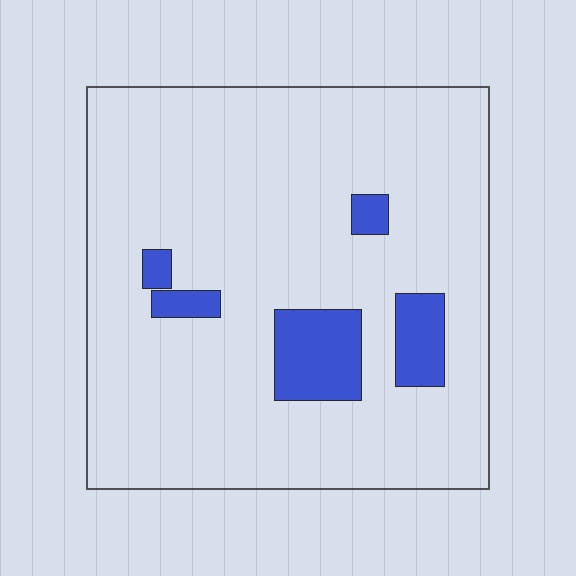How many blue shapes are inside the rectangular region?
5.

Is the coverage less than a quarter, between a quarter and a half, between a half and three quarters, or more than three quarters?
Less than a quarter.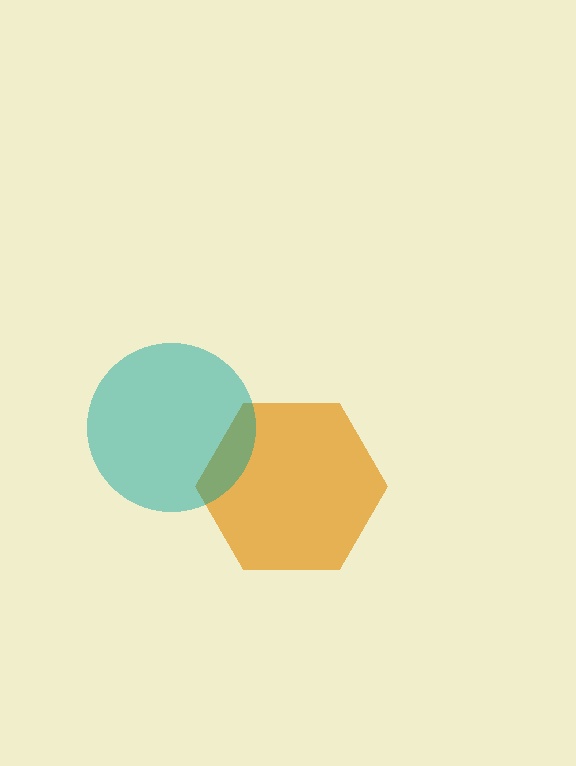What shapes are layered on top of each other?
The layered shapes are: an orange hexagon, a teal circle.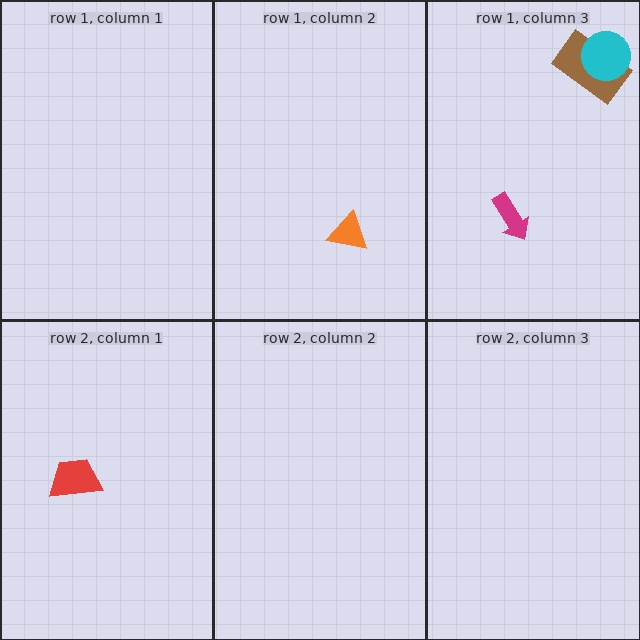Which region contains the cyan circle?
The row 1, column 3 region.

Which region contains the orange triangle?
The row 1, column 2 region.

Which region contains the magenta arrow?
The row 1, column 3 region.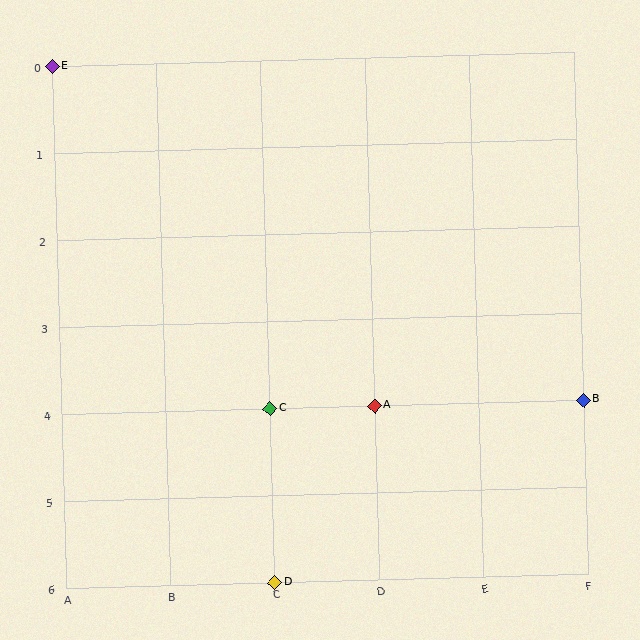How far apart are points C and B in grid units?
Points C and B are 3 columns apart.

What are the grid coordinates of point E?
Point E is at grid coordinates (A, 0).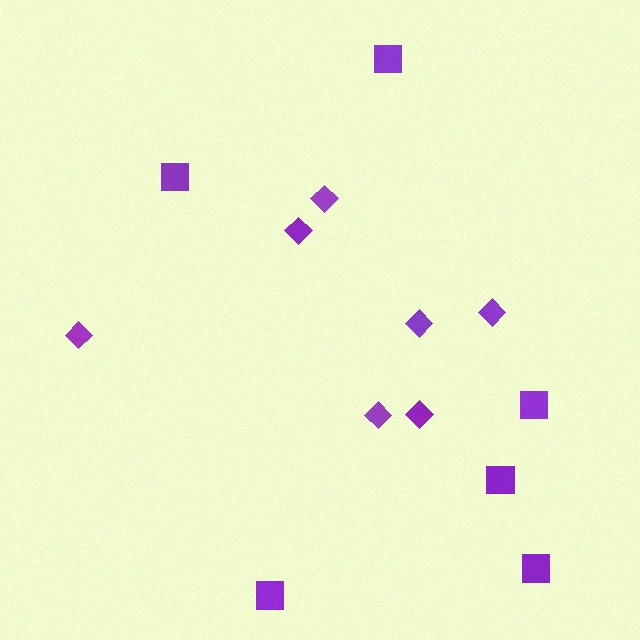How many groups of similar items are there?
There are 2 groups: one group of squares (6) and one group of diamonds (7).